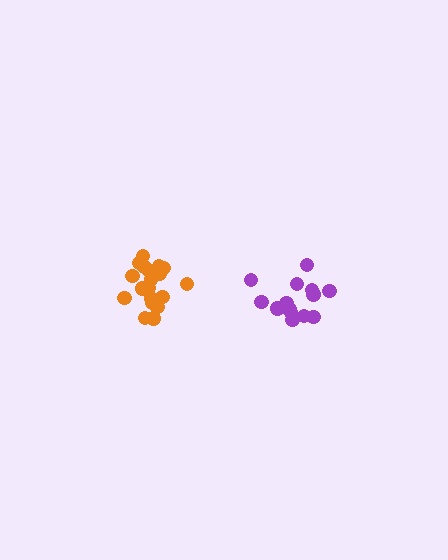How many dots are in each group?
Group 1: 19 dots, Group 2: 15 dots (34 total).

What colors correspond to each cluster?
The clusters are colored: orange, purple.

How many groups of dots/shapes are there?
There are 2 groups.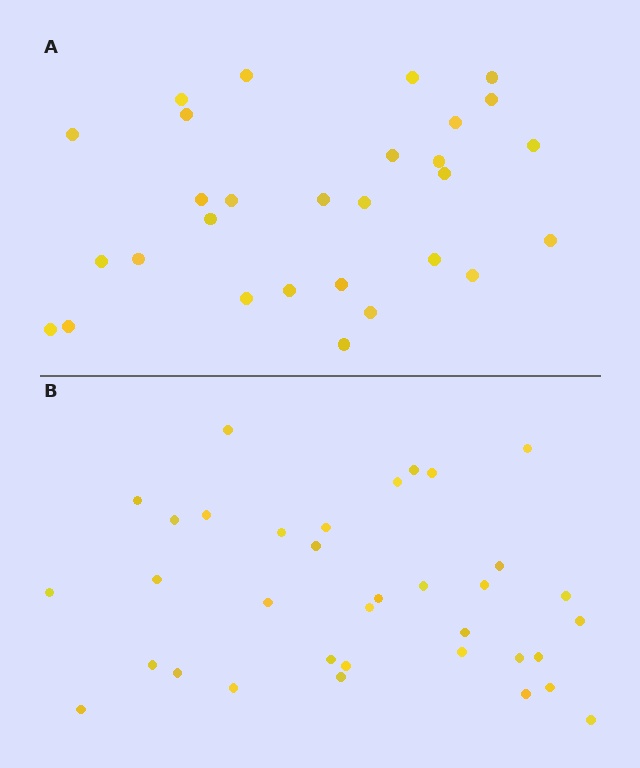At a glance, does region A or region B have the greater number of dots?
Region B (the bottom region) has more dots.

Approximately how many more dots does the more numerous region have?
Region B has about 6 more dots than region A.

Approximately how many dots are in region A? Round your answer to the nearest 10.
About 30 dots. (The exact count is 29, which rounds to 30.)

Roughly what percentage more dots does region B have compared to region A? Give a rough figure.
About 20% more.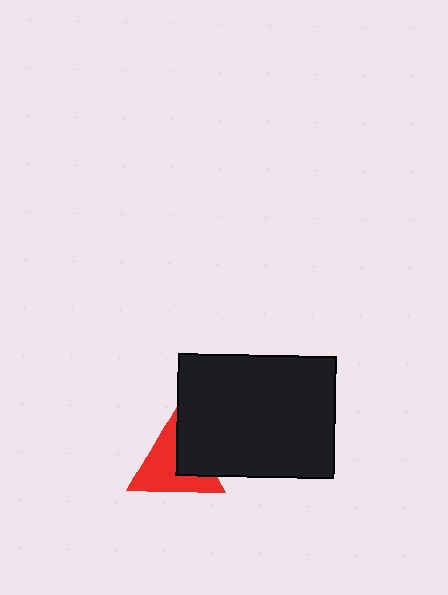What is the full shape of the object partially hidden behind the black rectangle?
The partially hidden object is a red triangle.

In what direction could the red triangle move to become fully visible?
The red triangle could move left. That would shift it out from behind the black rectangle entirely.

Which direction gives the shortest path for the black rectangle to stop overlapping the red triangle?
Moving right gives the shortest separation.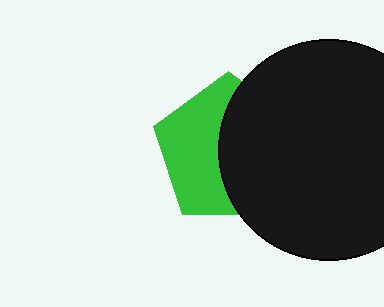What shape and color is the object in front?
The object in front is a black circle.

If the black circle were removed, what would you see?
You would see the complete green pentagon.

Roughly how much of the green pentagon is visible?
About half of it is visible (roughly 48%).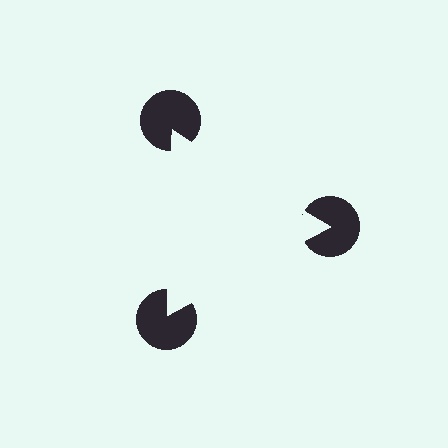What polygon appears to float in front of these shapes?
An illusory triangle — its edges are inferred from the aligned wedge cuts in the pac-man discs, not physically drawn.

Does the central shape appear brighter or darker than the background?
It typically appears slightly brighter than the background, even though no actual brightness change is drawn.